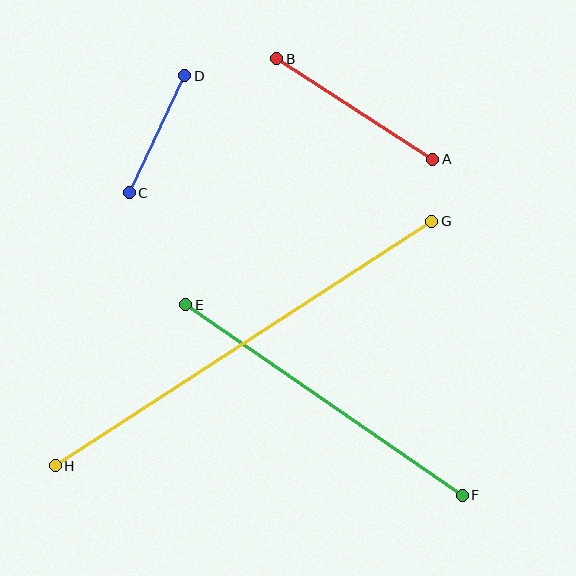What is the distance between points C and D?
The distance is approximately 129 pixels.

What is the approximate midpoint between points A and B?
The midpoint is at approximately (355, 109) pixels.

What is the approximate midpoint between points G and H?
The midpoint is at approximately (244, 344) pixels.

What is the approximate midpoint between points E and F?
The midpoint is at approximately (324, 400) pixels.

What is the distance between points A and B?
The distance is approximately 186 pixels.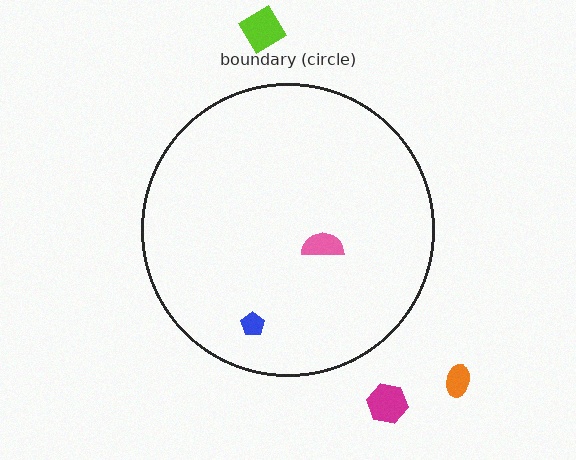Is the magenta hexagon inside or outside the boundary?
Outside.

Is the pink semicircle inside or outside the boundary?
Inside.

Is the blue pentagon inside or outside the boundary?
Inside.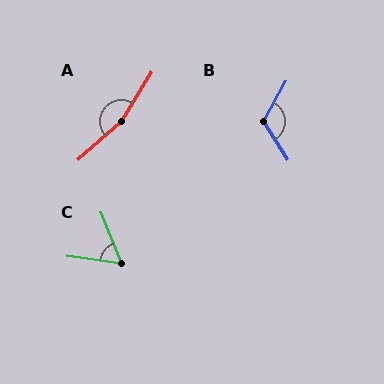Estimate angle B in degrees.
Approximately 119 degrees.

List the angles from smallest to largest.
C (60°), B (119°), A (163°).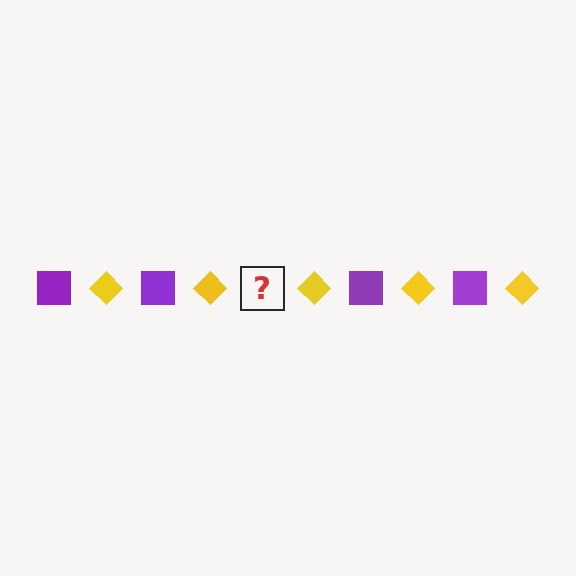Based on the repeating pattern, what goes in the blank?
The blank should be a purple square.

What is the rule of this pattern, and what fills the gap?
The rule is that the pattern alternates between purple square and yellow diamond. The gap should be filled with a purple square.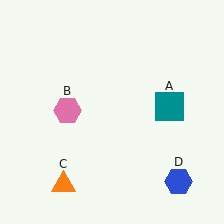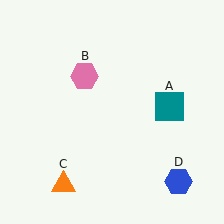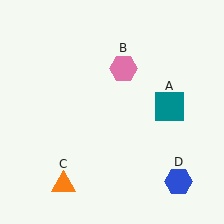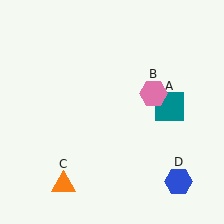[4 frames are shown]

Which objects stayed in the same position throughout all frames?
Teal square (object A) and orange triangle (object C) and blue hexagon (object D) remained stationary.